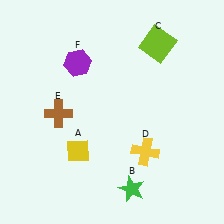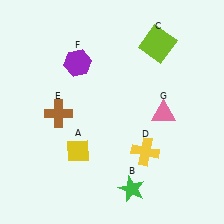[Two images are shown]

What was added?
A pink triangle (G) was added in Image 2.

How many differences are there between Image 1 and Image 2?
There is 1 difference between the two images.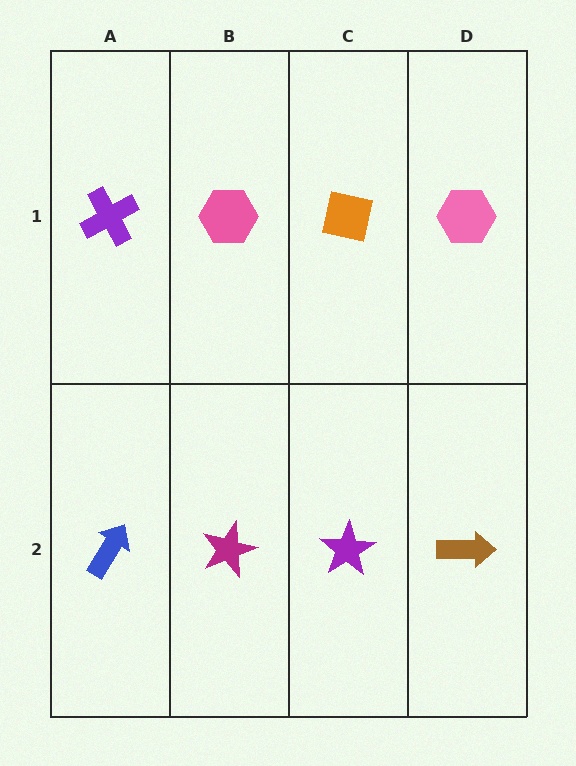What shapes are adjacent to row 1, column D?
A brown arrow (row 2, column D), an orange square (row 1, column C).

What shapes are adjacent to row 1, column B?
A magenta star (row 2, column B), a purple cross (row 1, column A), an orange square (row 1, column C).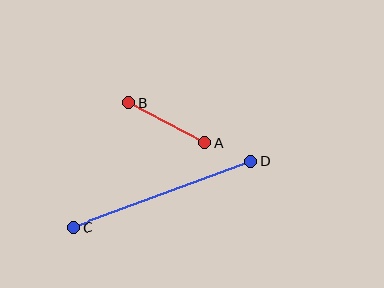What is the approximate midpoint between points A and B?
The midpoint is at approximately (167, 123) pixels.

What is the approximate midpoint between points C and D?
The midpoint is at approximately (163, 194) pixels.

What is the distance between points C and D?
The distance is approximately 188 pixels.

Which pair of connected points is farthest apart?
Points C and D are farthest apart.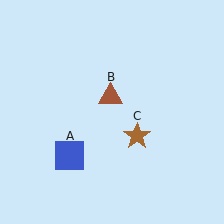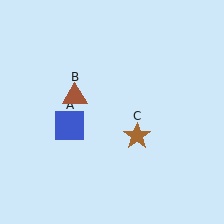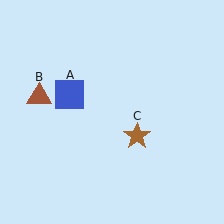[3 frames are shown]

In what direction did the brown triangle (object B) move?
The brown triangle (object B) moved left.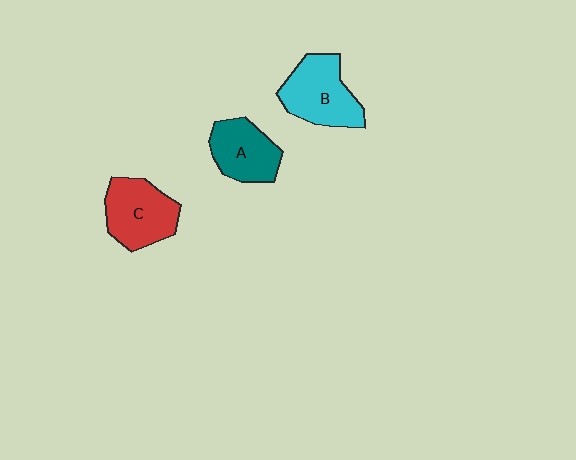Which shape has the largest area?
Shape B (cyan).